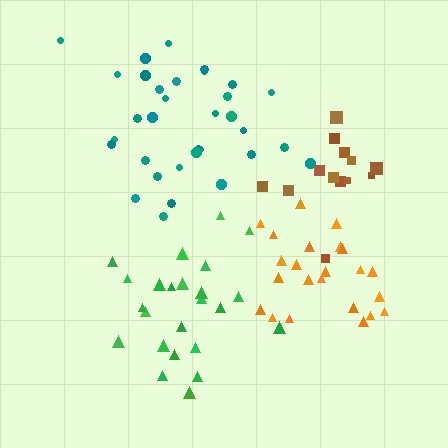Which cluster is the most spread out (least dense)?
Brown.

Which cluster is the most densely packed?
Orange.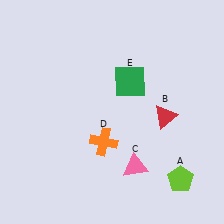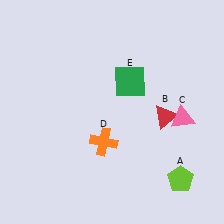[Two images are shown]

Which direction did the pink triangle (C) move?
The pink triangle (C) moved up.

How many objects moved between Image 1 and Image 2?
1 object moved between the two images.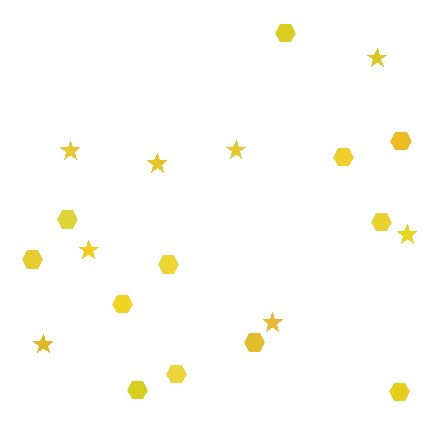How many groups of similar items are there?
There are 2 groups: one group of stars (8) and one group of hexagons (12).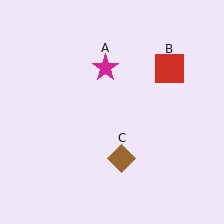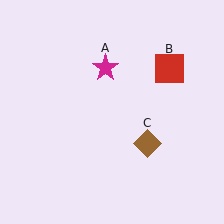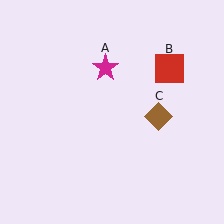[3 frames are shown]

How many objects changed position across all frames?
1 object changed position: brown diamond (object C).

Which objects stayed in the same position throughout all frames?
Magenta star (object A) and red square (object B) remained stationary.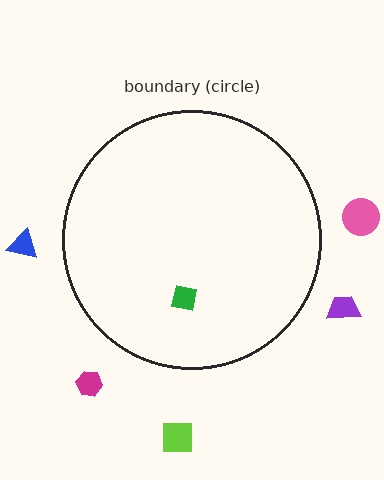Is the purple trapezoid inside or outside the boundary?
Outside.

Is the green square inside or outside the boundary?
Inside.